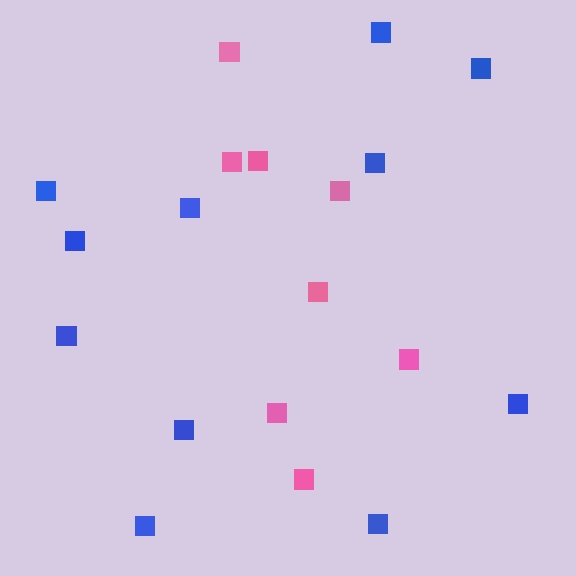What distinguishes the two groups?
There are 2 groups: one group of blue squares (11) and one group of pink squares (8).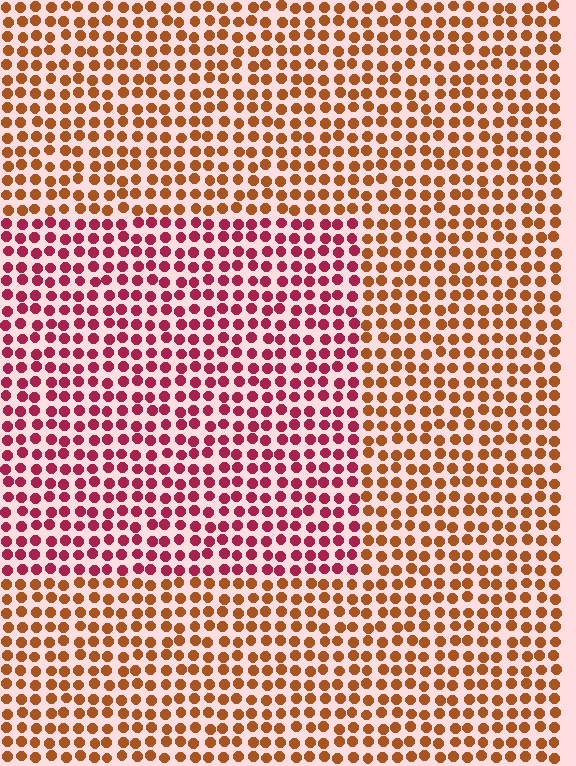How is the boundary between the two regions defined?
The boundary is defined purely by a slight shift in hue (about 44 degrees). Spacing, size, and orientation are identical on both sides.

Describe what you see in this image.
The image is filled with small brown elements in a uniform arrangement. A rectangle-shaped region is visible where the elements are tinted to a slightly different hue, forming a subtle color boundary.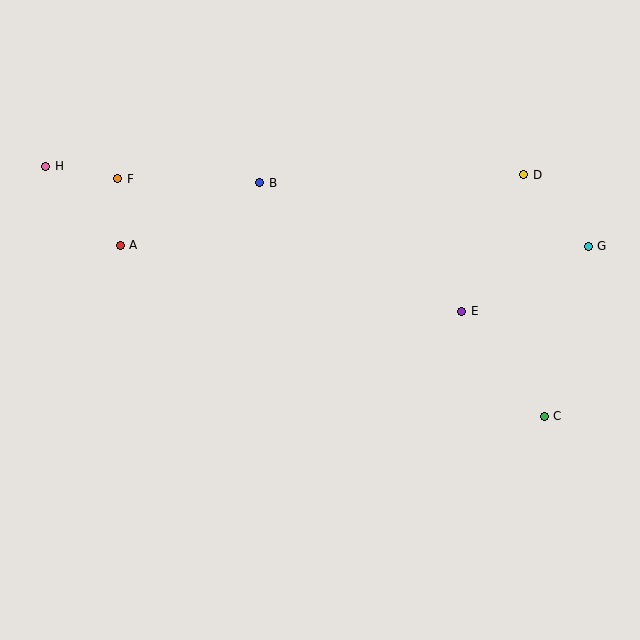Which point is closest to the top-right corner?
Point D is closest to the top-right corner.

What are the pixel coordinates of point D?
Point D is at (524, 175).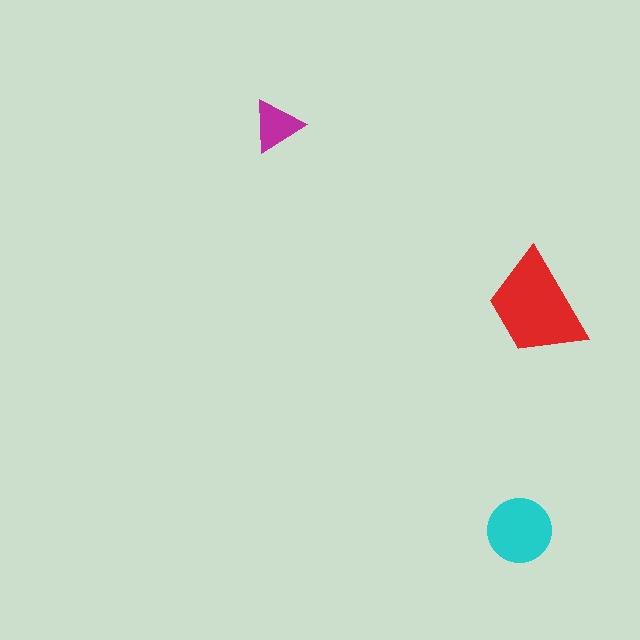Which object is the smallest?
The magenta triangle.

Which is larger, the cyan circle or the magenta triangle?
The cyan circle.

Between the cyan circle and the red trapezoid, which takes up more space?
The red trapezoid.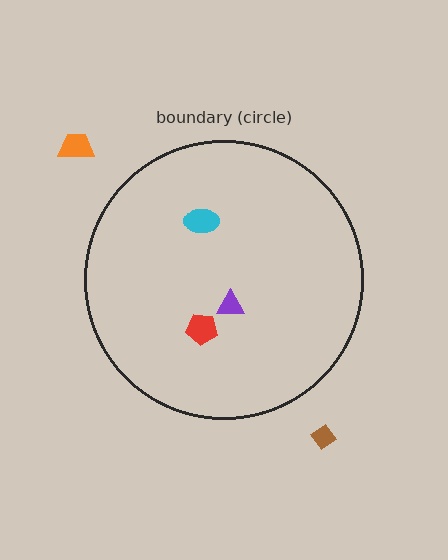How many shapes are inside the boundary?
3 inside, 2 outside.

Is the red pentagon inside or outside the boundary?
Inside.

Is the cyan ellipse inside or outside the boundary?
Inside.